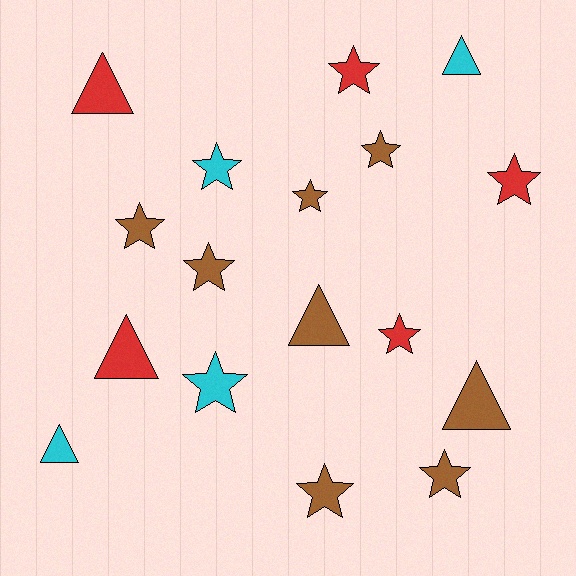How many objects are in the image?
There are 17 objects.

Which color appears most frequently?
Brown, with 8 objects.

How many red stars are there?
There are 3 red stars.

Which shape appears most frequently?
Star, with 11 objects.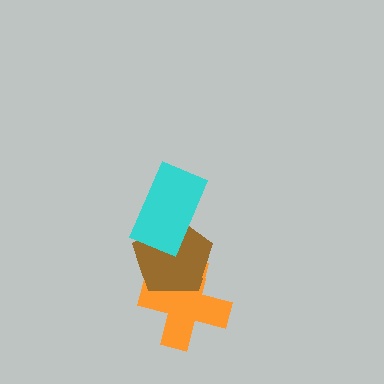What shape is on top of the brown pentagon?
The cyan rectangle is on top of the brown pentagon.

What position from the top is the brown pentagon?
The brown pentagon is 2nd from the top.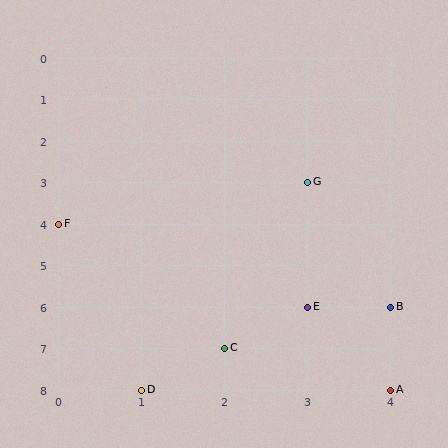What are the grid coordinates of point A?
Point A is at grid coordinates (4, 8).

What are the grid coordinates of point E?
Point E is at grid coordinates (3, 6).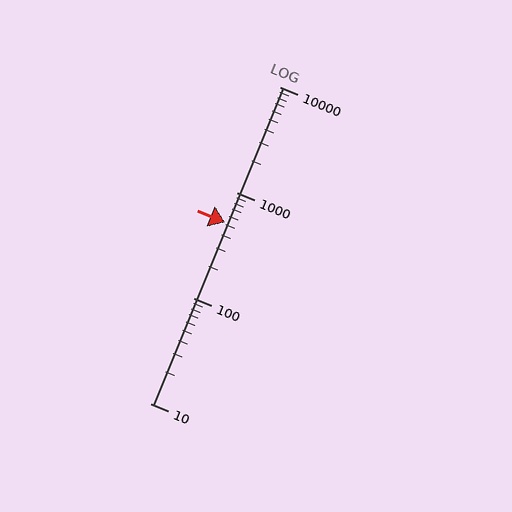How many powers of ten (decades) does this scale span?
The scale spans 3 decades, from 10 to 10000.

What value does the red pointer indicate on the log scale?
The pointer indicates approximately 520.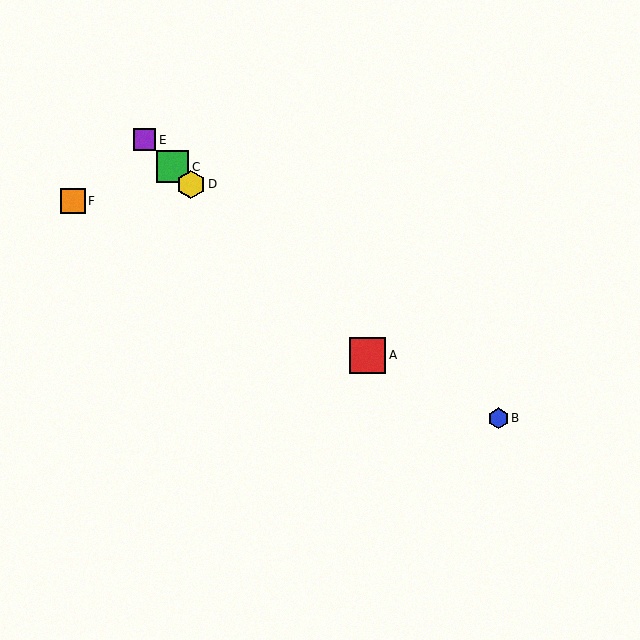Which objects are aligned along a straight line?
Objects A, C, D, E are aligned along a straight line.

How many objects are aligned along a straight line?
4 objects (A, C, D, E) are aligned along a straight line.